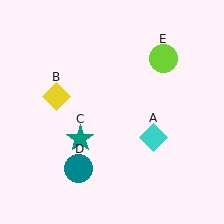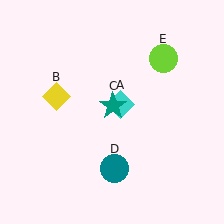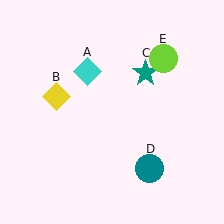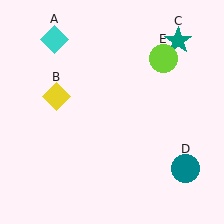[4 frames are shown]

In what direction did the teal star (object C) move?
The teal star (object C) moved up and to the right.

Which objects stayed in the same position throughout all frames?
Yellow diamond (object B) and lime circle (object E) remained stationary.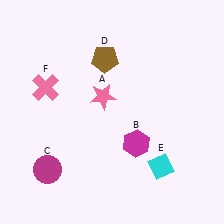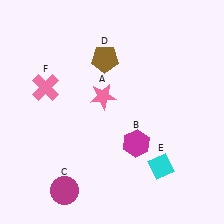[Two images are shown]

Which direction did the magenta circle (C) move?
The magenta circle (C) moved down.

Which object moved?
The magenta circle (C) moved down.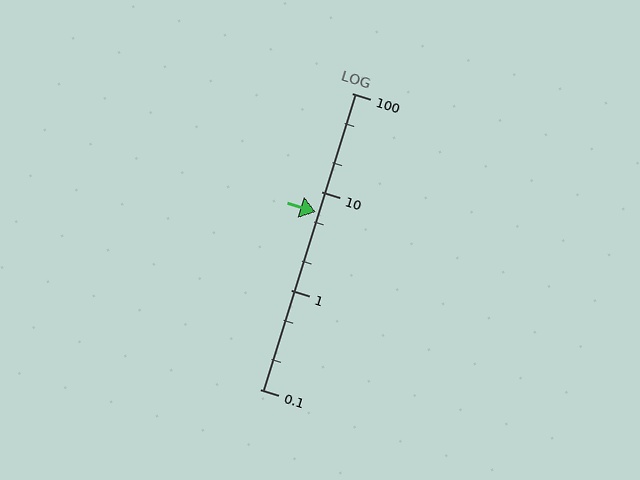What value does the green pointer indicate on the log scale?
The pointer indicates approximately 6.2.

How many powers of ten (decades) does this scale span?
The scale spans 3 decades, from 0.1 to 100.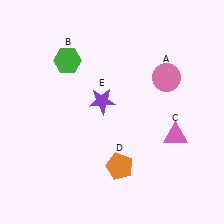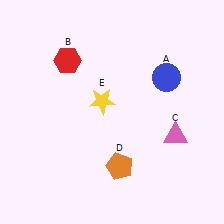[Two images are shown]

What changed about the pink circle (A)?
In Image 1, A is pink. In Image 2, it changed to blue.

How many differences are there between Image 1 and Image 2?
There are 3 differences between the two images.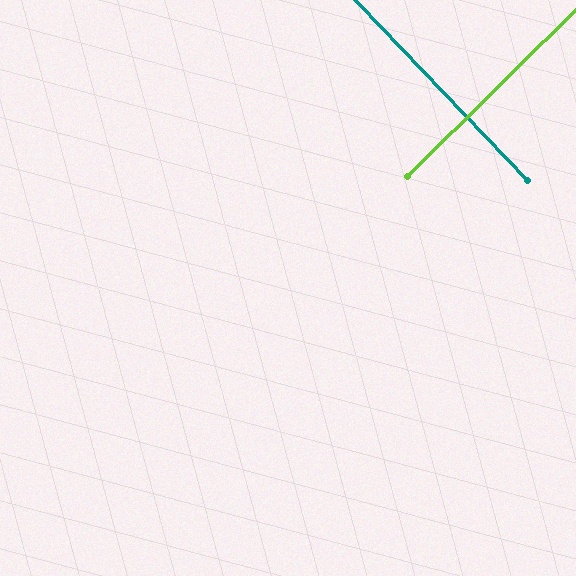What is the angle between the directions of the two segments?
Approximately 89 degrees.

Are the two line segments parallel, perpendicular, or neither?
Perpendicular — they meet at approximately 89°.